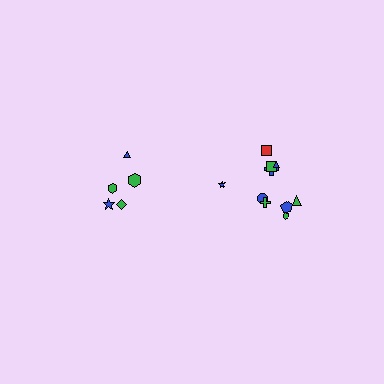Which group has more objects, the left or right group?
The right group.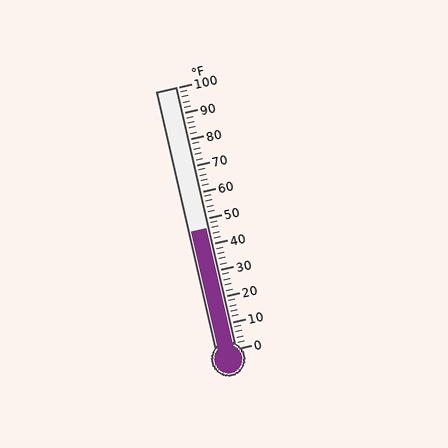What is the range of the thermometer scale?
The thermometer scale ranges from 0°F to 100°F.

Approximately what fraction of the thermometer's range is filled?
The thermometer is filled to approximately 45% of its range.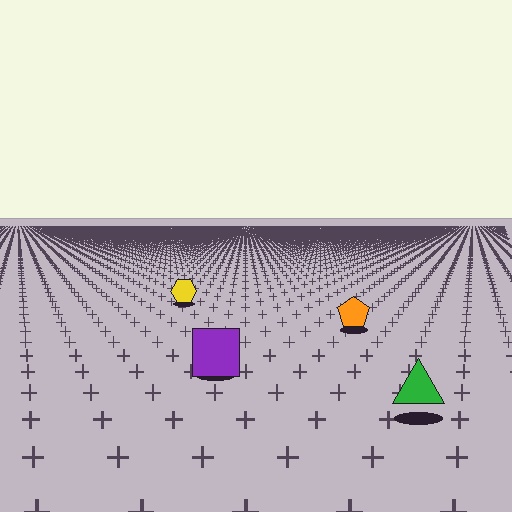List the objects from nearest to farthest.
From nearest to farthest: the green triangle, the purple square, the orange pentagon, the yellow hexagon.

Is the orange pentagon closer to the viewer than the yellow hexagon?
Yes. The orange pentagon is closer — you can tell from the texture gradient: the ground texture is coarser near it.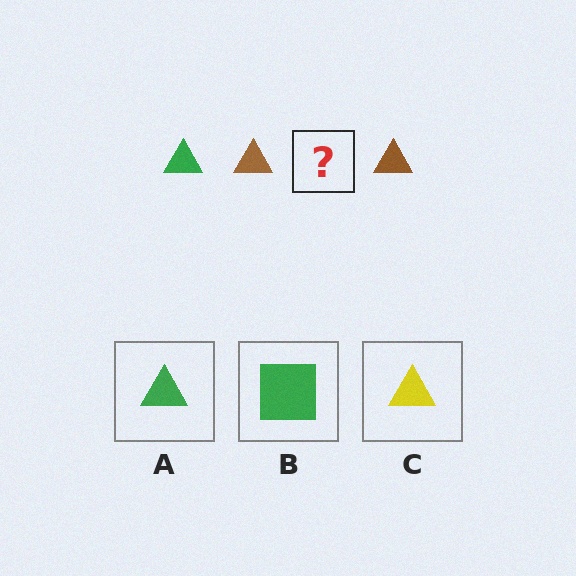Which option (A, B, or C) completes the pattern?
A.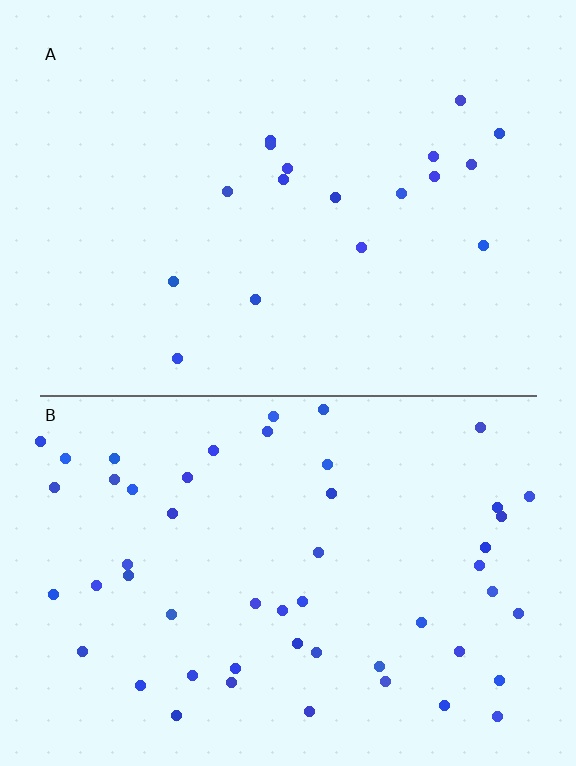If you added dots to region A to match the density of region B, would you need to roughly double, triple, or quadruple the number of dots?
Approximately triple.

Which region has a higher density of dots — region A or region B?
B (the bottom).